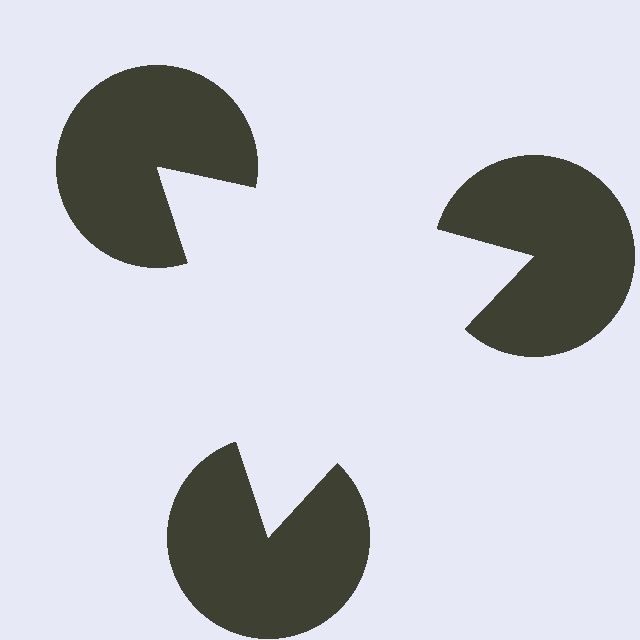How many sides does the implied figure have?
3 sides.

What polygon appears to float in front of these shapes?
An illusory triangle — its edges are inferred from the aligned wedge cuts in the pac-man discs, not physically drawn.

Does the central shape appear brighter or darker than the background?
It typically appears slightly brighter than the background, even though no actual brightness change is drawn.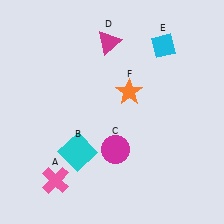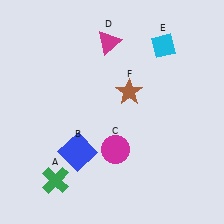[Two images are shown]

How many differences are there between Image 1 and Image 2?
There are 3 differences between the two images.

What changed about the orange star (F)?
In Image 1, F is orange. In Image 2, it changed to brown.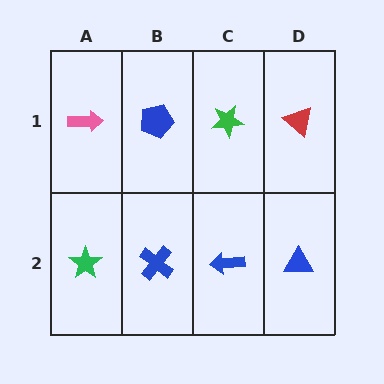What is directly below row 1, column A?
A green star.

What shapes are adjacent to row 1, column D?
A blue triangle (row 2, column D), a green star (row 1, column C).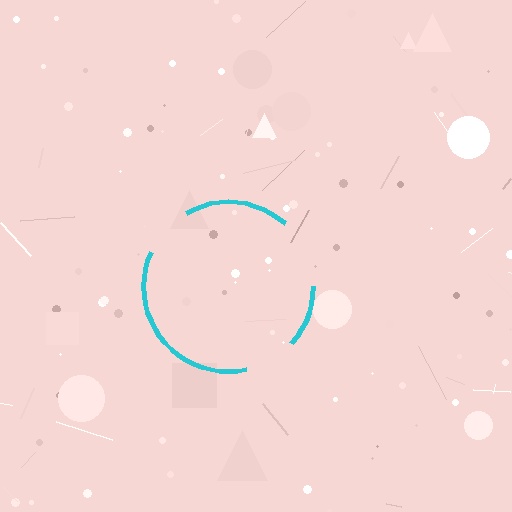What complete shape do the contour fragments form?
The contour fragments form a circle.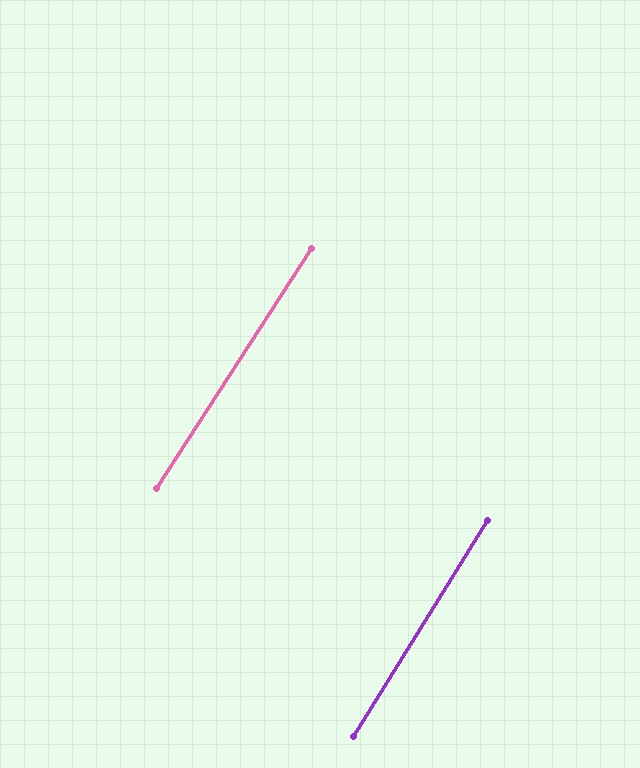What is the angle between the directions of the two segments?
Approximately 1 degree.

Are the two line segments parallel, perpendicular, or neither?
Parallel — their directions differ by only 1.2°.